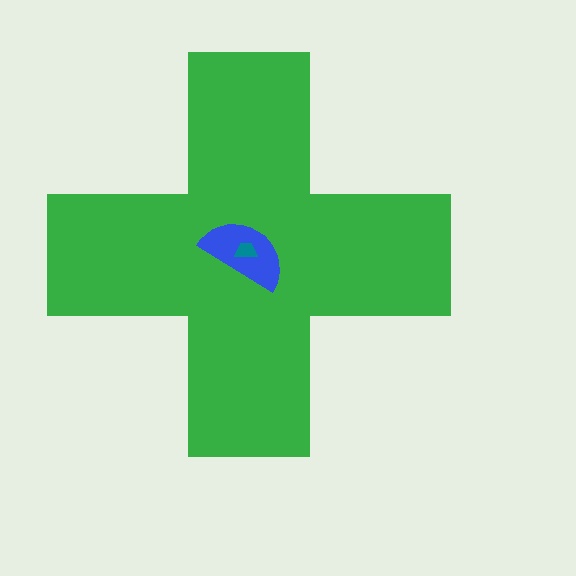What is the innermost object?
The teal trapezoid.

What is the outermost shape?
The green cross.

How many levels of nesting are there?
3.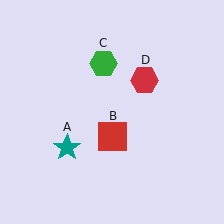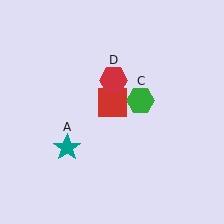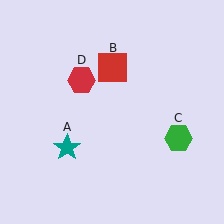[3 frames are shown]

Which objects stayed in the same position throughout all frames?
Teal star (object A) remained stationary.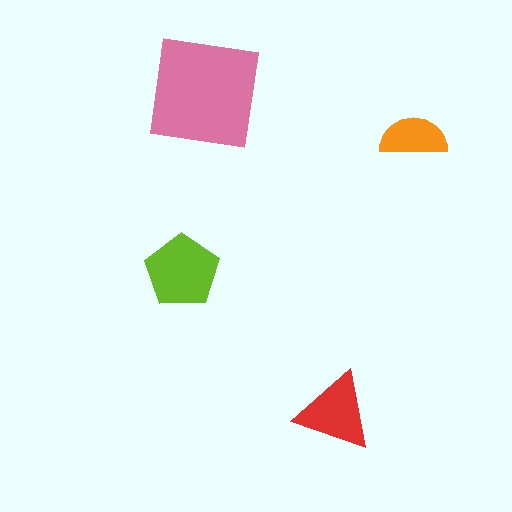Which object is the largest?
The pink square.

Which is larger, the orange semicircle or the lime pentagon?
The lime pentagon.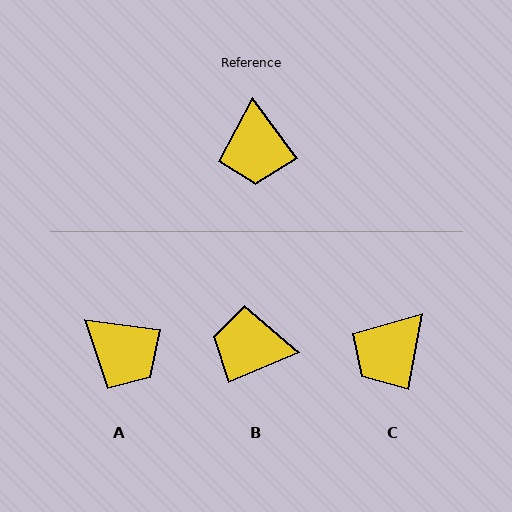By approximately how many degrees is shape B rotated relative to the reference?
Approximately 103 degrees clockwise.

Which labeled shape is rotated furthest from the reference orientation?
B, about 103 degrees away.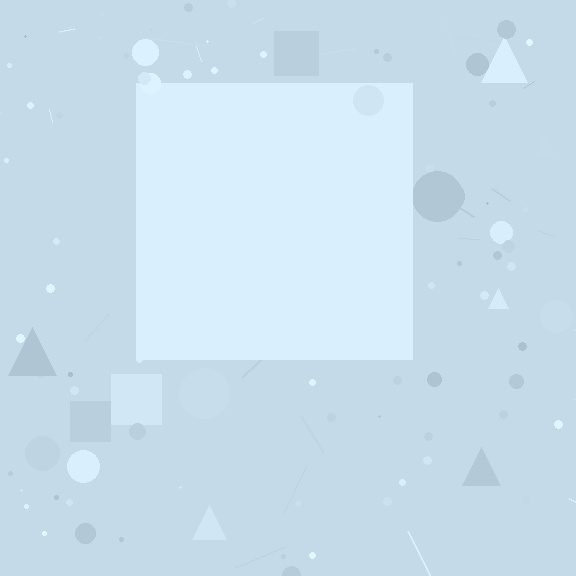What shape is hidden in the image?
A square is hidden in the image.